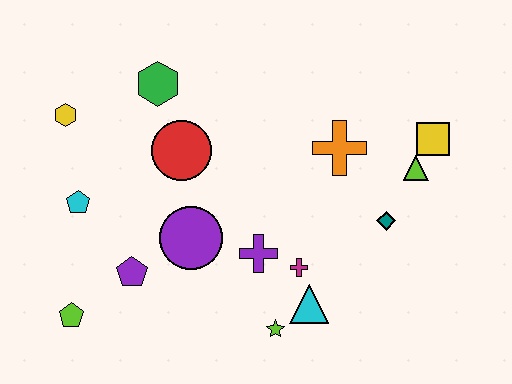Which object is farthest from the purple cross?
The yellow hexagon is farthest from the purple cross.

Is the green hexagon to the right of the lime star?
No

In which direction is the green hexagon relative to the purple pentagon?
The green hexagon is above the purple pentagon.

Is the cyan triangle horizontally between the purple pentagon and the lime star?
No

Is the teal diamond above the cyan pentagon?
No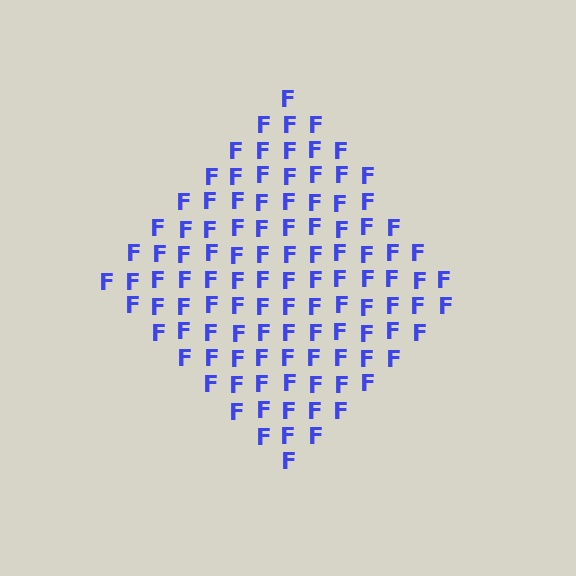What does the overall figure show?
The overall figure shows a diamond.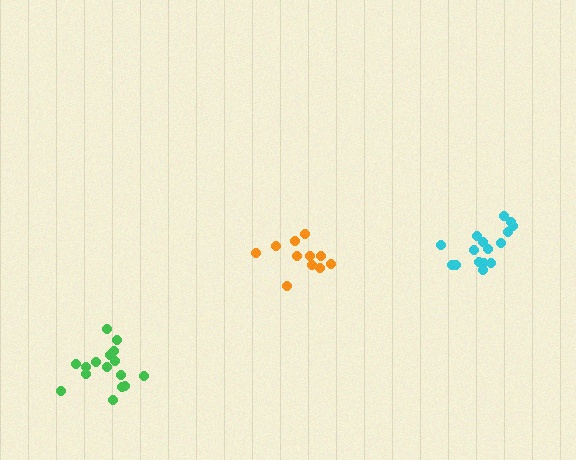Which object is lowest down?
The green cluster is bottommost.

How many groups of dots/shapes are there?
There are 3 groups.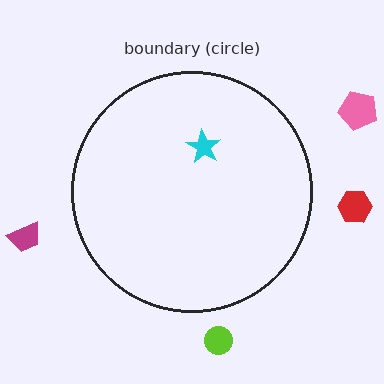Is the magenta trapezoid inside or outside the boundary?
Outside.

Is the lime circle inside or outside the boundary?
Outside.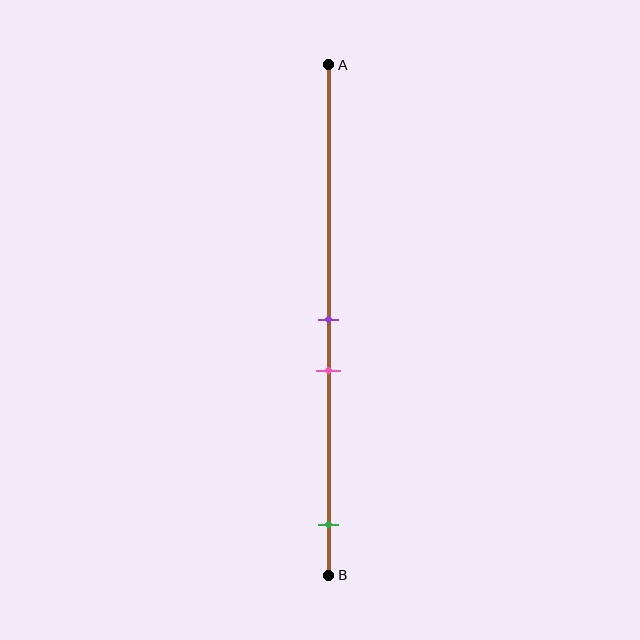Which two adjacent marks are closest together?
The purple and pink marks are the closest adjacent pair.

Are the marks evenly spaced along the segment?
No, the marks are not evenly spaced.